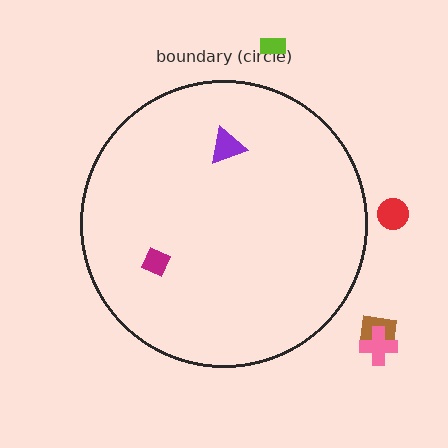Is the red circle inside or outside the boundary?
Outside.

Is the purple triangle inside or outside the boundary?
Inside.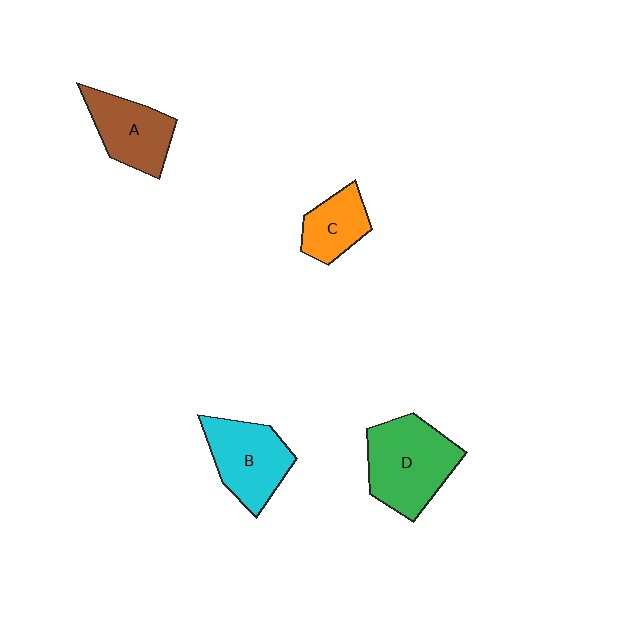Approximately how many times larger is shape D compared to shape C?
Approximately 1.9 times.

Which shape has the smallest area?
Shape C (orange).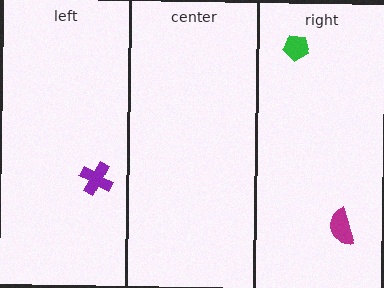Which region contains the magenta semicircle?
The right region.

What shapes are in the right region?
The green pentagon, the magenta semicircle.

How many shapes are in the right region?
2.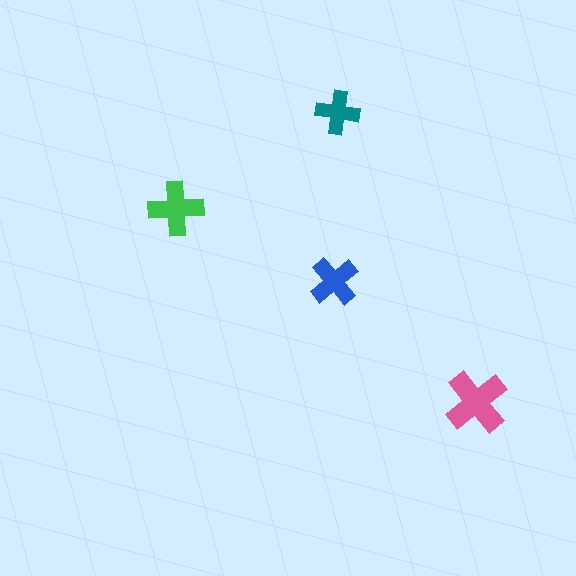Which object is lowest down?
The pink cross is bottommost.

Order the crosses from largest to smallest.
the pink one, the green one, the blue one, the teal one.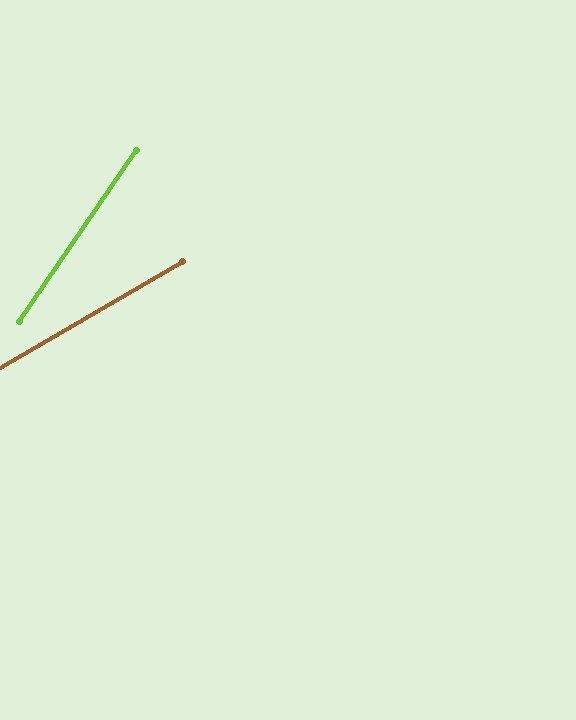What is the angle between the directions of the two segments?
Approximately 26 degrees.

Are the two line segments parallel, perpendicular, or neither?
Neither parallel nor perpendicular — they differ by about 26°.